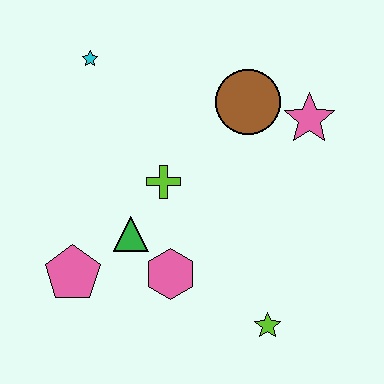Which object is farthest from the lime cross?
The lime star is farthest from the lime cross.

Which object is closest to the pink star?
The brown circle is closest to the pink star.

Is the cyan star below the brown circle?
No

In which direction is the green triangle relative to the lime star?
The green triangle is to the left of the lime star.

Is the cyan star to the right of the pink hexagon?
No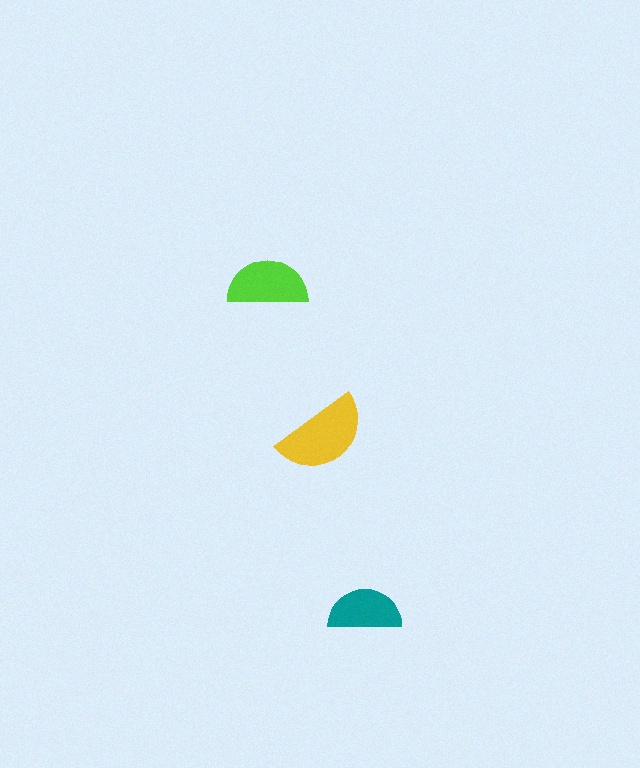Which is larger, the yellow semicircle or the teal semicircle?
The yellow one.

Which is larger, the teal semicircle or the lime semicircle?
The lime one.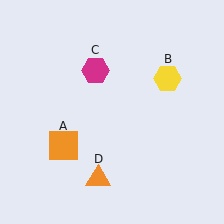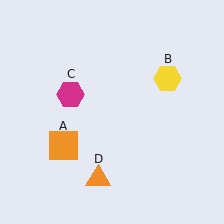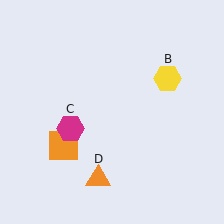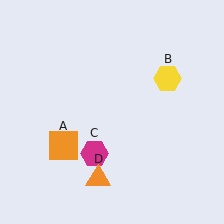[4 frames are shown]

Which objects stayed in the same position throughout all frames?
Orange square (object A) and yellow hexagon (object B) and orange triangle (object D) remained stationary.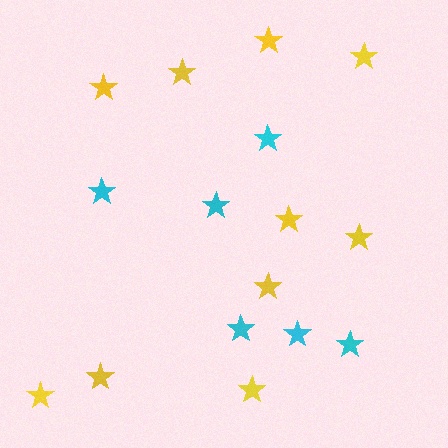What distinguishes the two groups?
There are 2 groups: one group of cyan stars (6) and one group of yellow stars (10).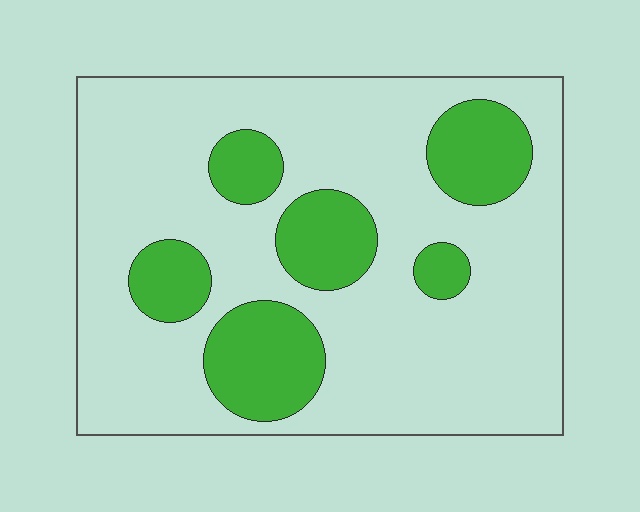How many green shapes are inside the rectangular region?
6.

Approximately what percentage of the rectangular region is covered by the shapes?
Approximately 25%.